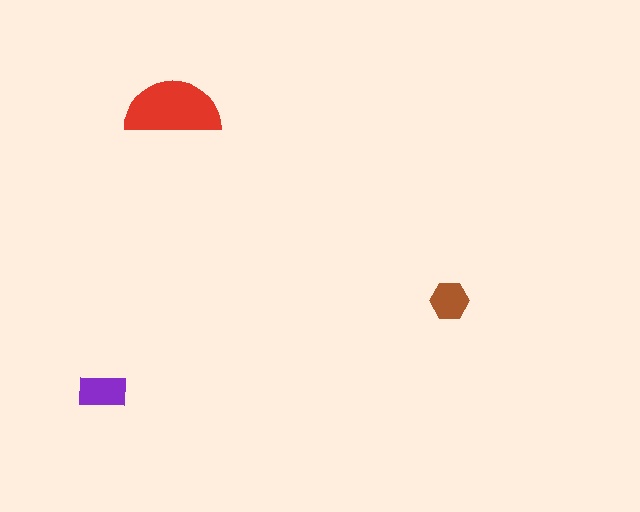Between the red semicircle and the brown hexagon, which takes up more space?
The red semicircle.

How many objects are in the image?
There are 3 objects in the image.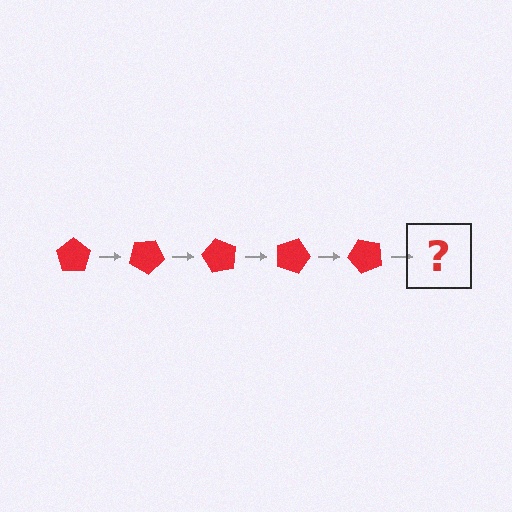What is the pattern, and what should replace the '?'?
The pattern is that the pentagon rotates 30 degrees each step. The '?' should be a red pentagon rotated 150 degrees.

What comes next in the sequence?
The next element should be a red pentagon rotated 150 degrees.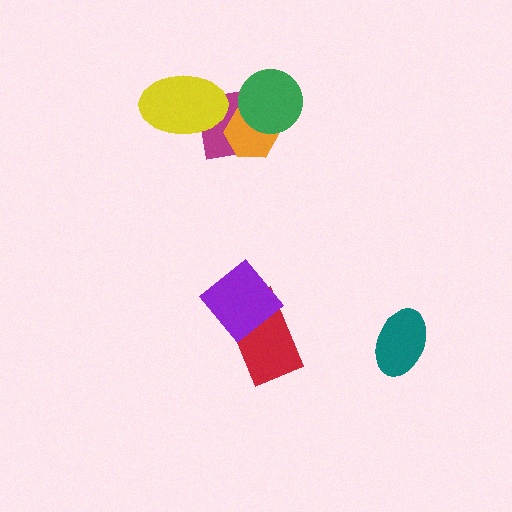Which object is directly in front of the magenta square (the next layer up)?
The orange hexagon is directly in front of the magenta square.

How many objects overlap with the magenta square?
3 objects overlap with the magenta square.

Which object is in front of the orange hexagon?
The green circle is in front of the orange hexagon.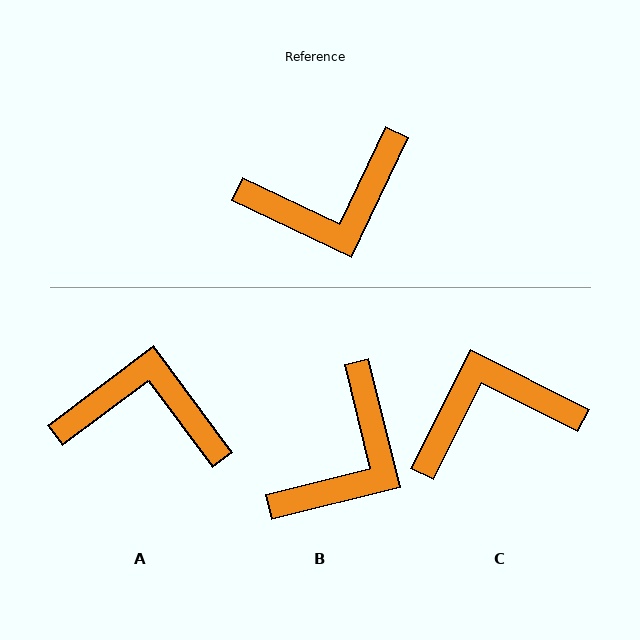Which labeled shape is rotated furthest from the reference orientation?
C, about 179 degrees away.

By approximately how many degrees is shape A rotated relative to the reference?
Approximately 152 degrees counter-clockwise.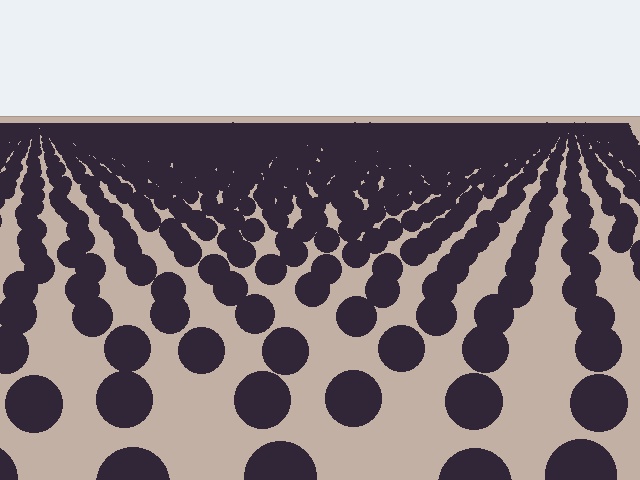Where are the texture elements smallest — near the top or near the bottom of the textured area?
Near the top.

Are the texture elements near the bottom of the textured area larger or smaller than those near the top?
Larger. Near the bottom, elements are closer to the viewer and appear at a bigger on-screen size.